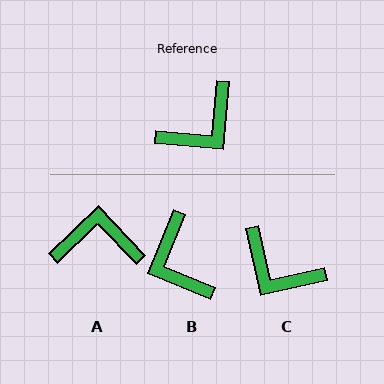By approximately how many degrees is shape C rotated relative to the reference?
Approximately 73 degrees clockwise.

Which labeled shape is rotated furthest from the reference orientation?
A, about 139 degrees away.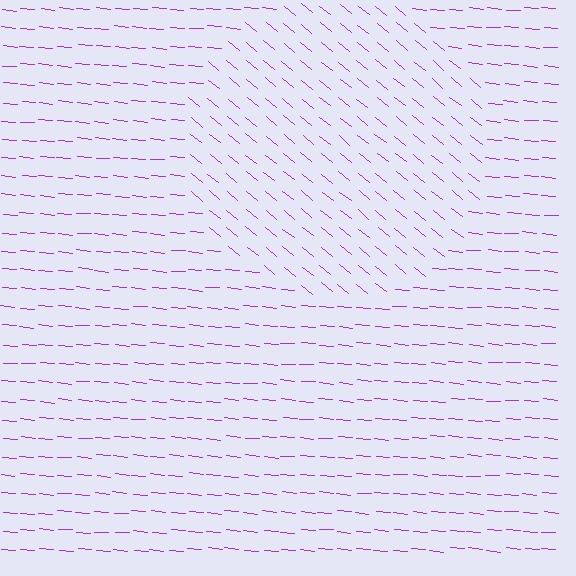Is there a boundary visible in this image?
Yes, there is a texture boundary formed by a change in line orientation.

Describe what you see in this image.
The image is filled with small purple line segments. A circle region in the image has lines oriented differently from the surrounding lines, creating a visible texture boundary.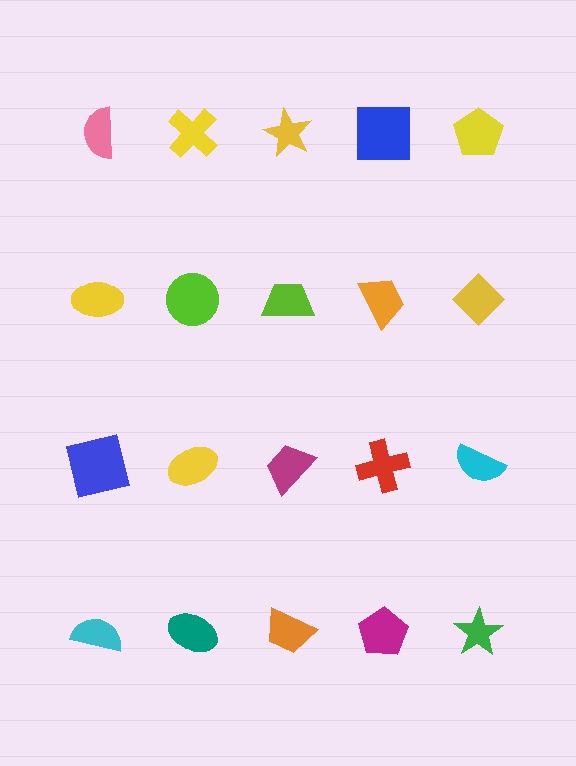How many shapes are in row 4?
5 shapes.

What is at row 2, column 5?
A yellow diamond.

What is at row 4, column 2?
A teal ellipse.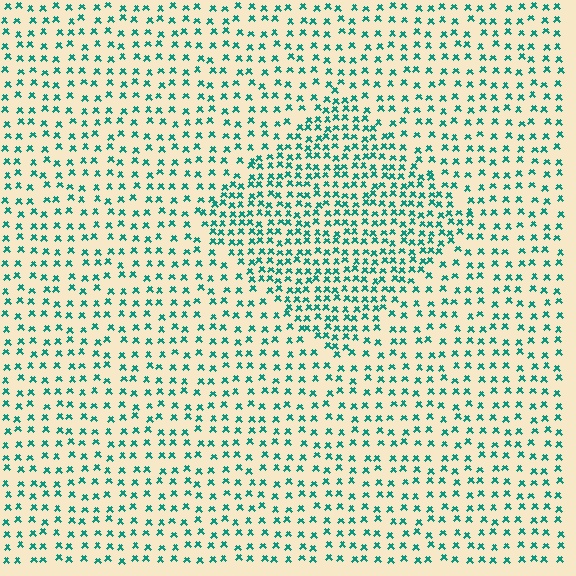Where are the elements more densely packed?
The elements are more densely packed inside the diamond boundary.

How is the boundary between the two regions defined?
The boundary is defined by a change in element density (approximately 1.8x ratio). All elements are the same color, size, and shape.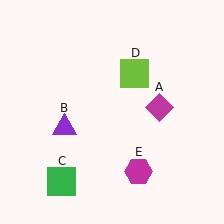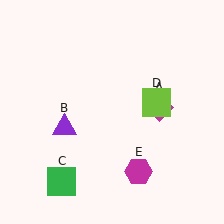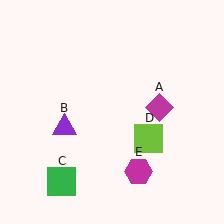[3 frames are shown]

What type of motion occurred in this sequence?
The lime square (object D) rotated clockwise around the center of the scene.